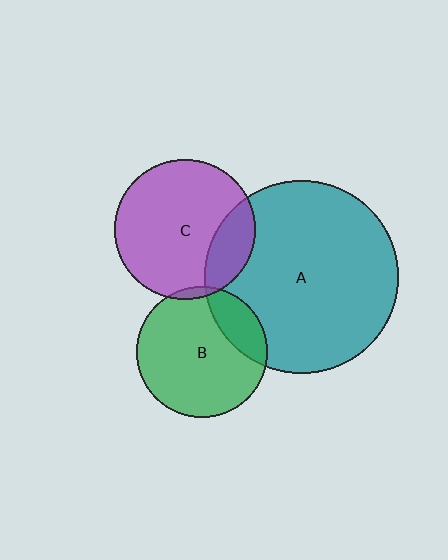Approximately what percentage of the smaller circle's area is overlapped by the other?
Approximately 20%.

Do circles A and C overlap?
Yes.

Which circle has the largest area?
Circle A (teal).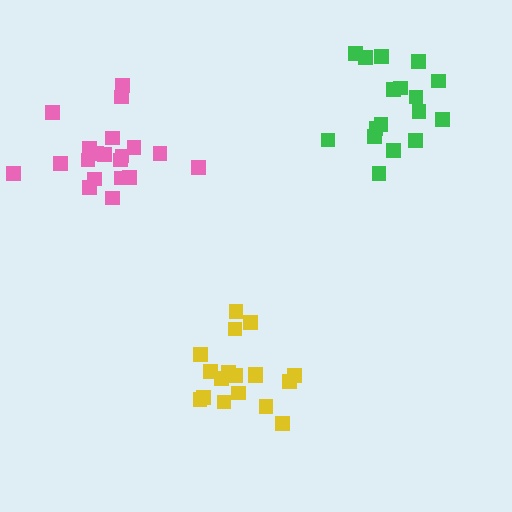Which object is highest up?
The green cluster is topmost.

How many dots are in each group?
Group 1: 20 dots, Group 2: 18 dots, Group 3: 17 dots (55 total).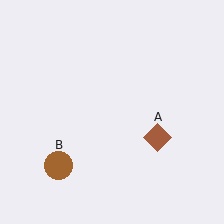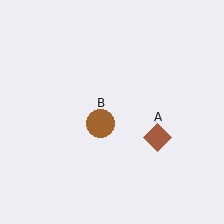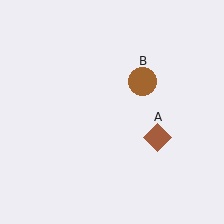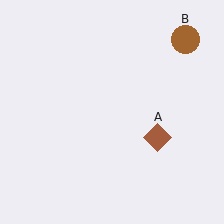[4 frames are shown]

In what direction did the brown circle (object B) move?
The brown circle (object B) moved up and to the right.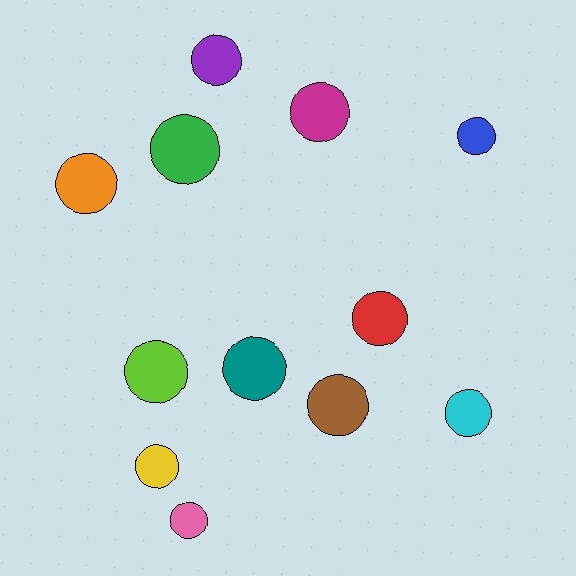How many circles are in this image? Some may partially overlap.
There are 12 circles.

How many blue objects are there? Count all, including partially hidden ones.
There is 1 blue object.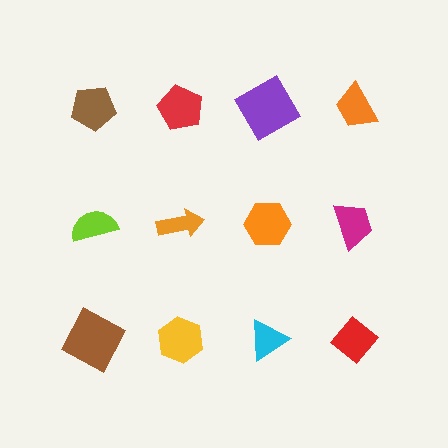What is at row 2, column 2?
An orange arrow.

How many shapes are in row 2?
4 shapes.